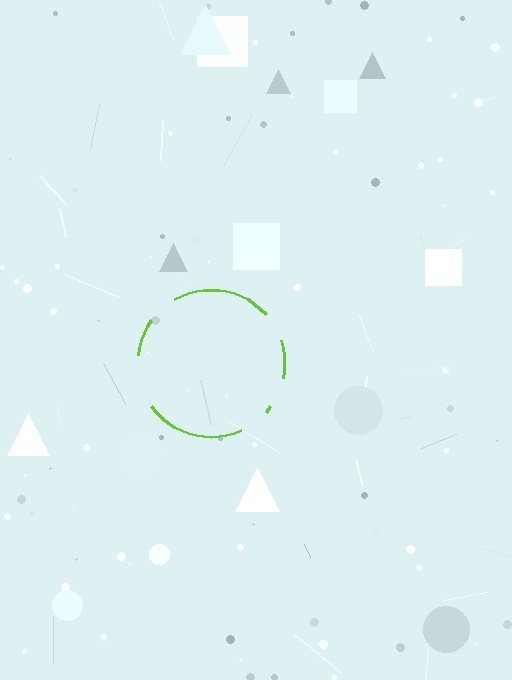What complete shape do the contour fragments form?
The contour fragments form a circle.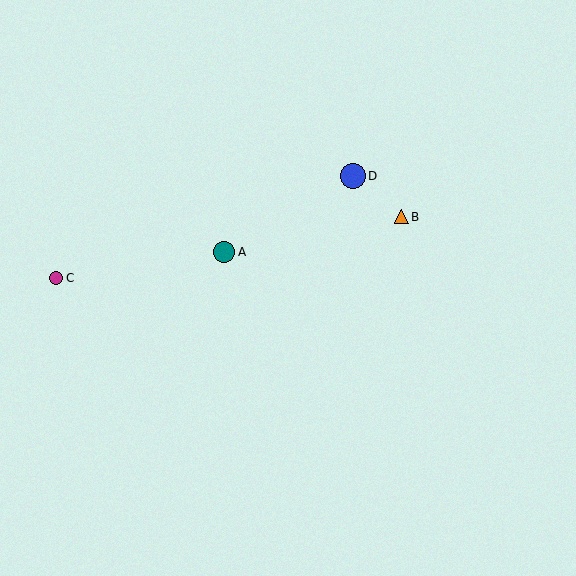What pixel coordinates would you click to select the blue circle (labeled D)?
Click at (353, 176) to select the blue circle D.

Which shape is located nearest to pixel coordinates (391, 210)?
The orange triangle (labeled B) at (401, 217) is nearest to that location.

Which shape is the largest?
The blue circle (labeled D) is the largest.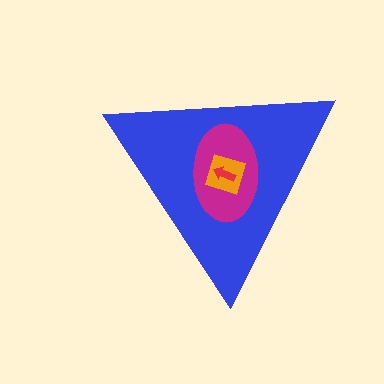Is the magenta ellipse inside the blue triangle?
Yes.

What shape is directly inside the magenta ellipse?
The orange square.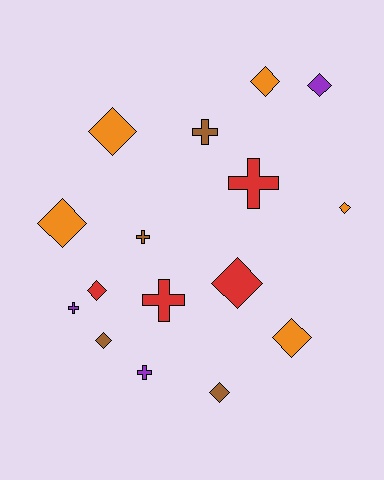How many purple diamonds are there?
There is 1 purple diamond.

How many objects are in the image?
There are 16 objects.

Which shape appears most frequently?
Diamond, with 10 objects.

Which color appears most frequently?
Orange, with 5 objects.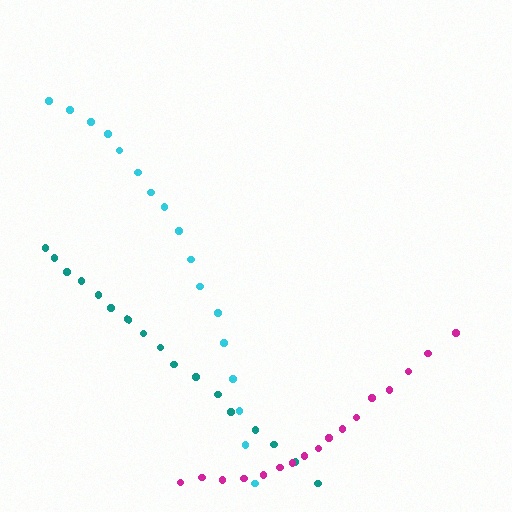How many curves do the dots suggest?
There are 3 distinct paths.